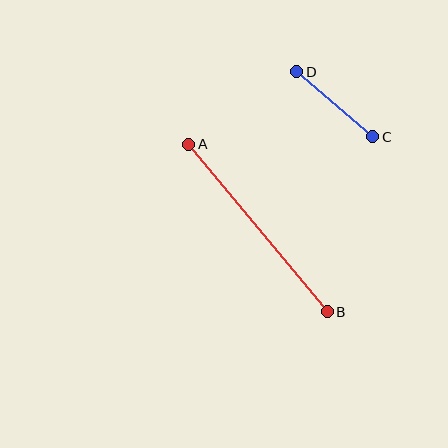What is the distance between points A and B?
The distance is approximately 217 pixels.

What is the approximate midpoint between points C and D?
The midpoint is at approximately (335, 104) pixels.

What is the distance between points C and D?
The distance is approximately 100 pixels.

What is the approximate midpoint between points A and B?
The midpoint is at approximately (258, 228) pixels.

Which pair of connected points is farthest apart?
Points A and B are farthest apart.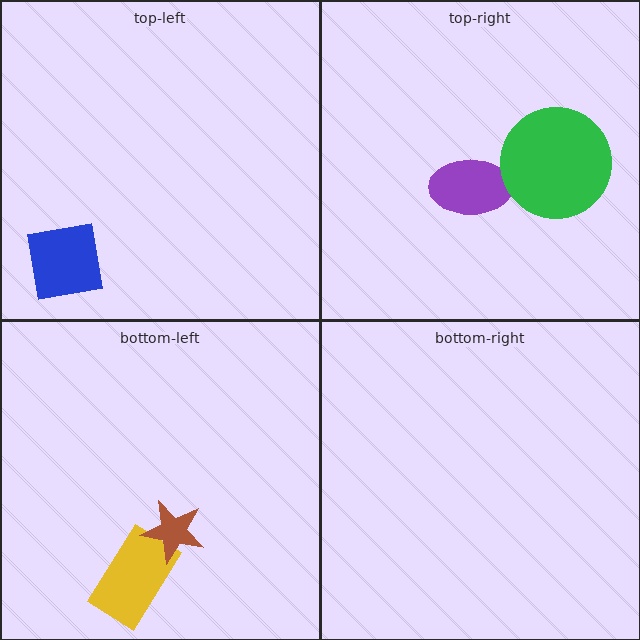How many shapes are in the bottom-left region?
2.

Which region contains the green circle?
The top-right region.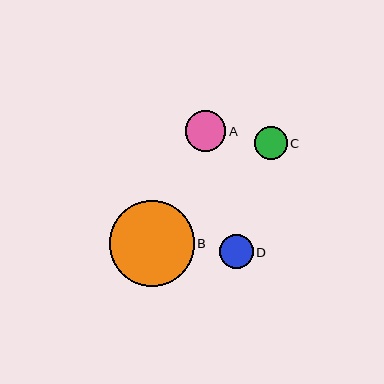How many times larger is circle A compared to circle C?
Circle A is approximately 1.2 times the size of circle C.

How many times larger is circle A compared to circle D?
Circle A is approximately 1.2 times the size of circle D.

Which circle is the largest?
Circle B is the largest with a size of approximately 85 pixels.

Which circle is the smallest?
Circle C is the smallest with a size of approximately 33 pixels.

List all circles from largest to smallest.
From largest to smallest: B, A, D, C.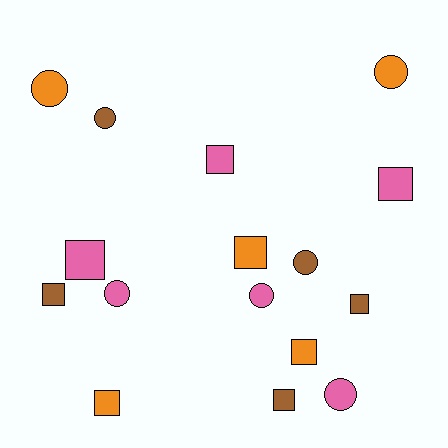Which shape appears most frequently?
Square, with 9 objects.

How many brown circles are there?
There are 2 brown circles.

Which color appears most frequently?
Pink, with 6 objects.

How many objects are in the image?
There are 16 objects.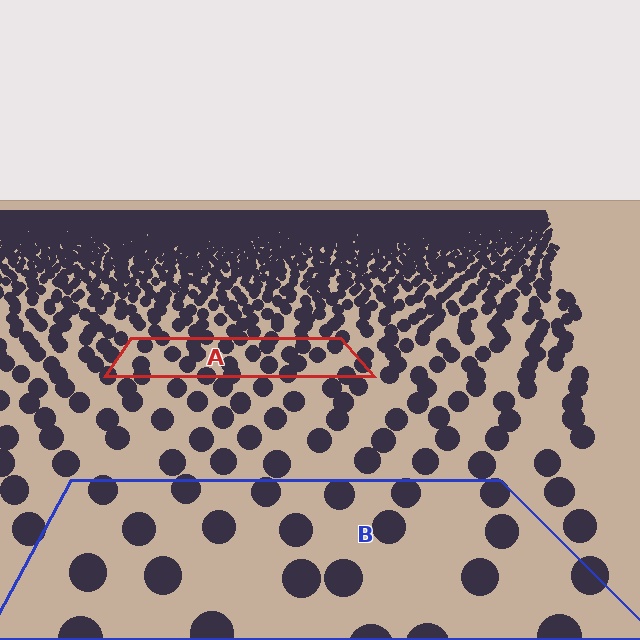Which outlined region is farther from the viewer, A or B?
Region A is farther from the viewer — the texture elements inside it appear smaller and more densely packed.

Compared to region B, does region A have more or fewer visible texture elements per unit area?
Region A has more texture elements per unit area — they are packed more densely because it is farther away.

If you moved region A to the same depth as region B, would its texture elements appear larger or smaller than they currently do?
They would appear larger. At a closer depth, the same texture elements are projected at a bigger on-screen size.